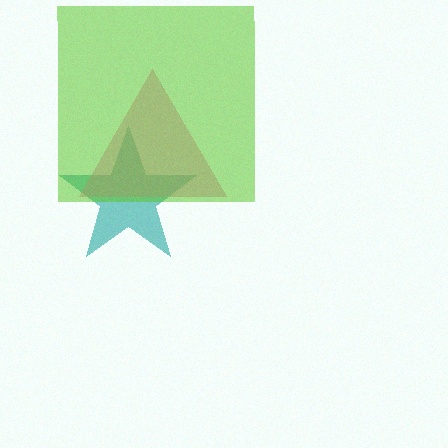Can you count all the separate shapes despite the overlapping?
Yes, there are 3 separate shapes.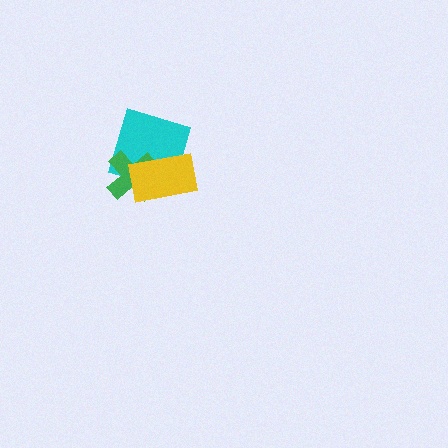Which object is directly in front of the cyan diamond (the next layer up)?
The green cross is directly in front of the cyan diamond.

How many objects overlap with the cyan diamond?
2 objects overlap with the cyan diamond.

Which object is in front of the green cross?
The yellow rectangle is in front of the green cross.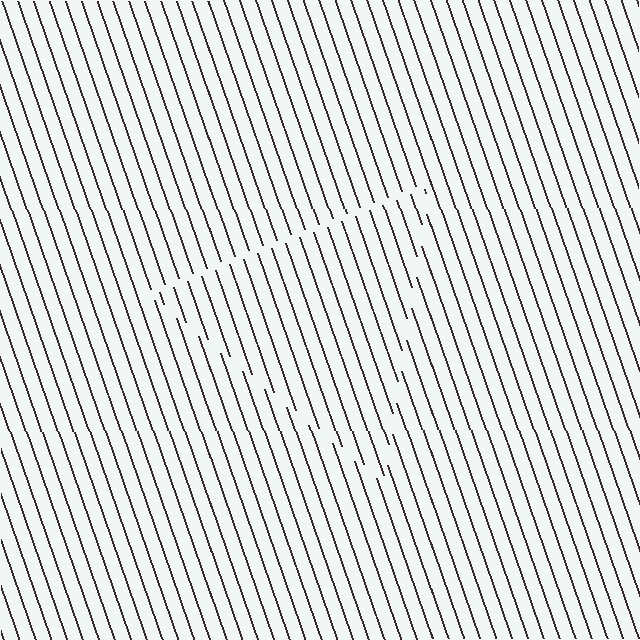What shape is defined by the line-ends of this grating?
An illusory triangle. The interior of the shape contains the same grating, shifted by half a period — the contour is defined by the phase discontinuity where line-ends from the inner and outer gratings abut.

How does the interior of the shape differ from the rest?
The interior of the shape contains the same grating, shifted by half a period — the contour is defined by the phase discontinuity where line-ends from the inner and outer gratings abut.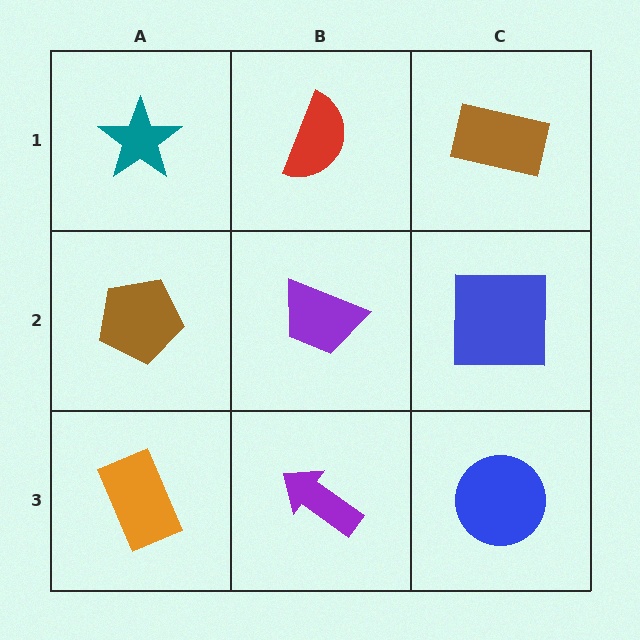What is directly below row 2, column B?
A purple arrow.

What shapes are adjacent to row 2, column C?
A brown rectangle (row 1, column C), a blue circle (row 3, column C), a purple trapezoid (row 2, column B).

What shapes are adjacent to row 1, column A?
A brown pentagon (row 2, column A), a red semicircle (row 1, column B).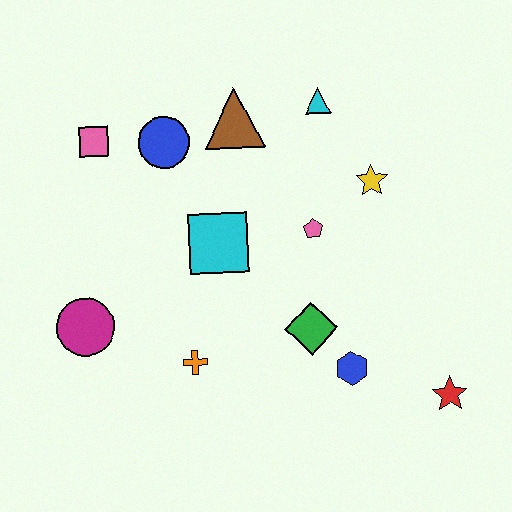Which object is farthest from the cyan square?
The red star is farthest from the cyan square.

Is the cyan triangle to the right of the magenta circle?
Yes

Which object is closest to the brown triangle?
The blue circle is closest to the brown triangle.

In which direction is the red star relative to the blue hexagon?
The red star is to the right of the blue hexagon.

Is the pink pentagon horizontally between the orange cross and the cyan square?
No